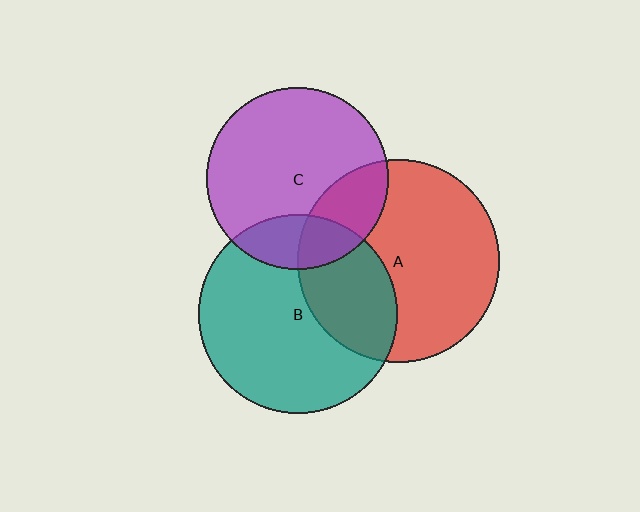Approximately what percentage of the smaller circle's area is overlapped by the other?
Approximately 25%.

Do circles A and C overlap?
Yes.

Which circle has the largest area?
Circle A (red).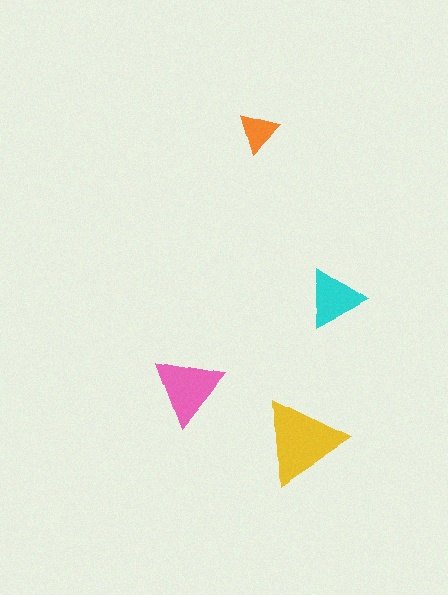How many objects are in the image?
There are 4 objects in the image.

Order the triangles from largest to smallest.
the yellow one, the pink one, the cyan one, the orange one.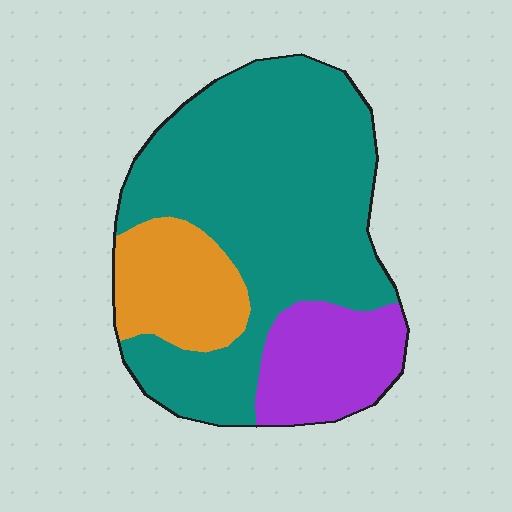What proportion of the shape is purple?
Purple takes up about one sixth (1/6) of the shape.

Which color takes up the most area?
Teal, at roughly 65%.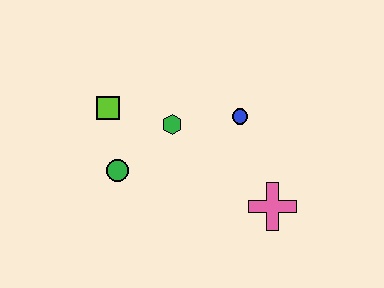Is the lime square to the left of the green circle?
Yes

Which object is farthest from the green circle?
The pink cross is farthest from the green circle.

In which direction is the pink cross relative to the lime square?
The pink cross is to the right of the lime square.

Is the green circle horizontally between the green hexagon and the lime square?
Yes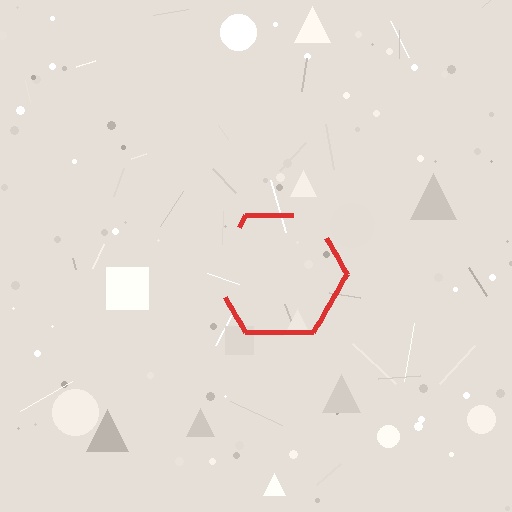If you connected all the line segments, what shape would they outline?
They would outline a hexagon.